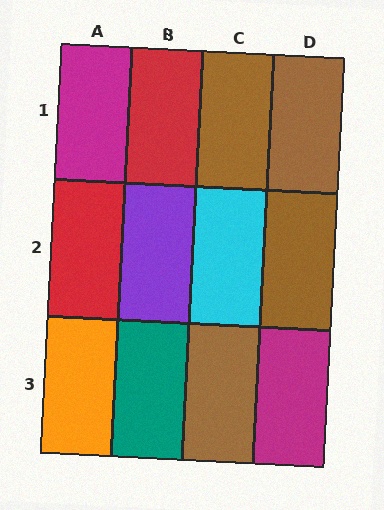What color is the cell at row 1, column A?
Magenta.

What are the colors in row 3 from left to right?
Orange, teal, brown, magenta.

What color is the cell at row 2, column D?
Brown.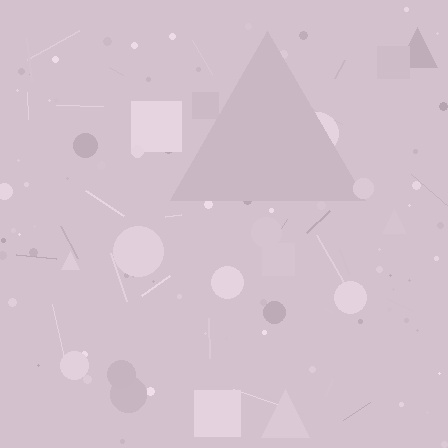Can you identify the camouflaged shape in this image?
The camouflaged shape is a triangle.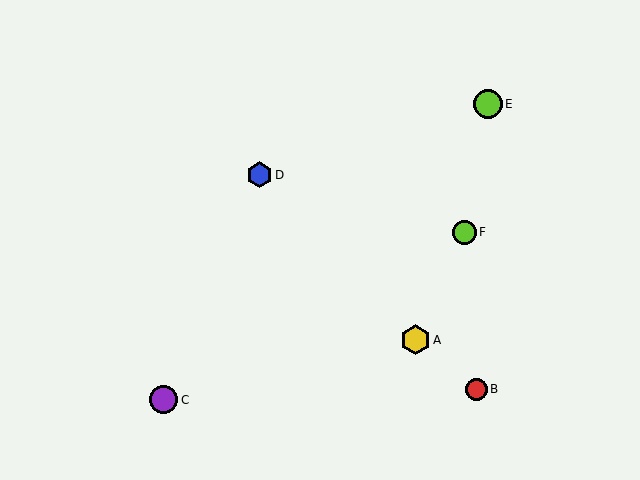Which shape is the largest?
The yellow hexagon (labeled A) is the largest.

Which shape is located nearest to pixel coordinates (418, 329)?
The yellow hexagon (labeled A) at (415, 340) is nearest to that location.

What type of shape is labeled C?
Shape C is a purple circle.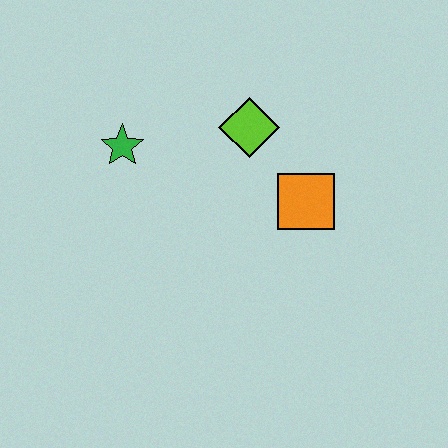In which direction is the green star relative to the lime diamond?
The green star is to the left of the lime diamond.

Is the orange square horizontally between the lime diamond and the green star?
No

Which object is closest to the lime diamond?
The orange square is closest to the lime diamond.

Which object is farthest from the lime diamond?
The green star is farthest from the lime diamond.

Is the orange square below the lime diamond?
Yes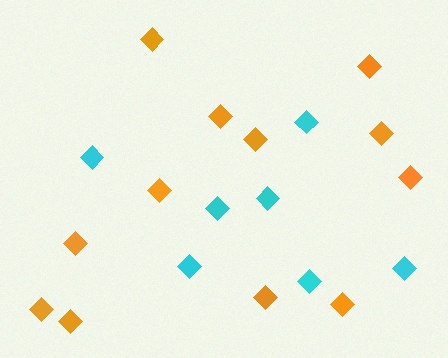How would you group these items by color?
There are 2 groups: one group of orange diamonds (12) and one group of cyan diamonds (7).